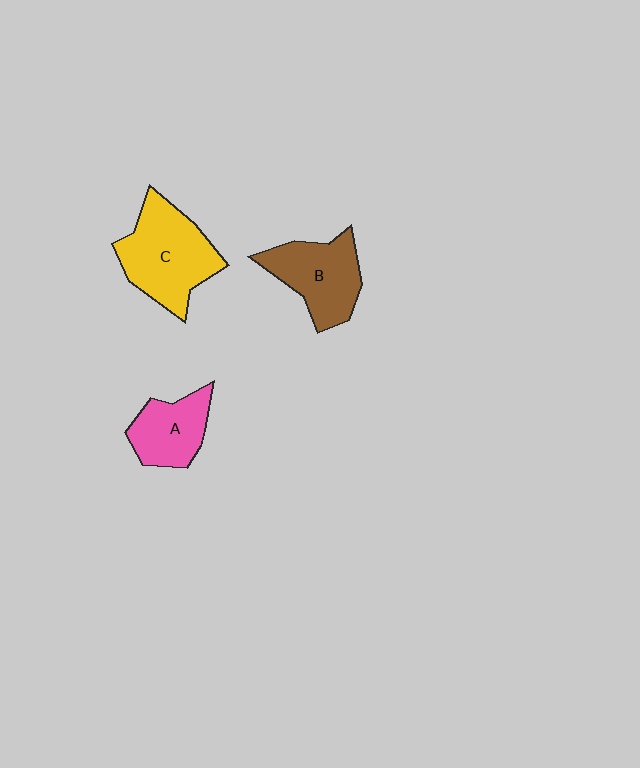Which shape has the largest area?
Shape C (yellow).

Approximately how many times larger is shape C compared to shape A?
Approximately 1.6 times.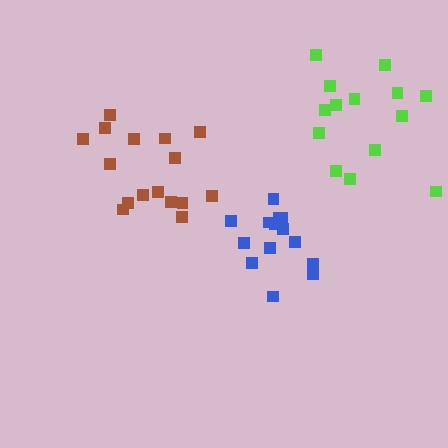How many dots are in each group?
Group 1: 14 dots, Group 2: 16 dots, Group 3: 14 dots (44 total).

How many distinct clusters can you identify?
There are 3 distinct clusters.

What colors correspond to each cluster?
The clusters are colored: blue, brown, lime.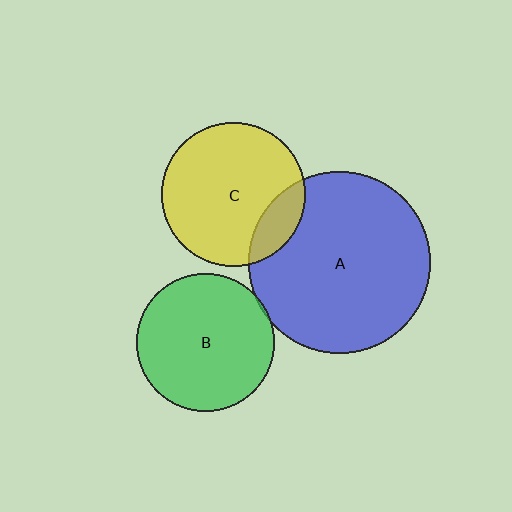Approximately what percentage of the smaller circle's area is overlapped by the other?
Approximately 15%.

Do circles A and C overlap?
Yes.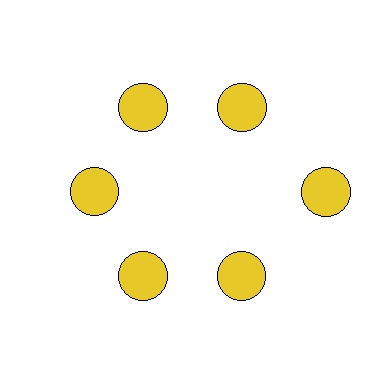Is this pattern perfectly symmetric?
No. The 6 yellow circles are arranged in a ring, but one element near the 3 o'clock position is pushed outward from the center, breaking the 6-fold rotational symmetry.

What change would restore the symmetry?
The symmetry would be restored by moving it inward, back onto the ring so that all 6 circles sit at equal angles and equal distance from the center.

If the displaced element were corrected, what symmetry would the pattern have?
It would have 6-fold rotational symmetry — the pattern would map onto itself every 60 degrees.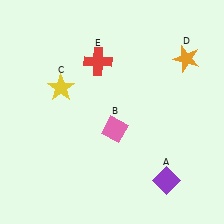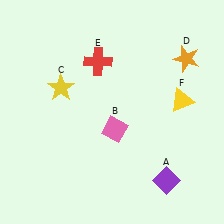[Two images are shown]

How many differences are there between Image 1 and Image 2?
There is 1 difference between the two images.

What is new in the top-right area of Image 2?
A yellow triangle (F) was added in the top-right area of Image 2.